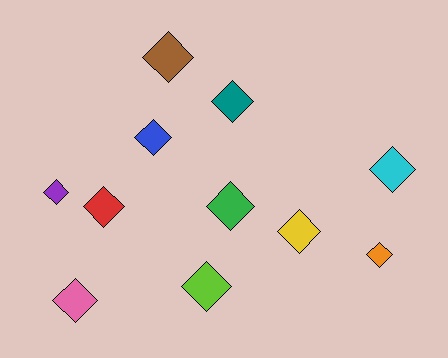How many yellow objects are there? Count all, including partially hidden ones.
There is 1 yellow object.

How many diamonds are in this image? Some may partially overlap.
There are 11 diamonds.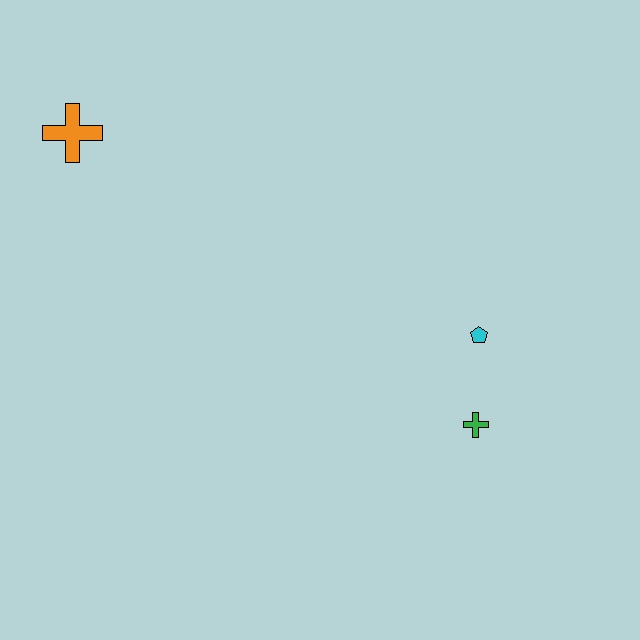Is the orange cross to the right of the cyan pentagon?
No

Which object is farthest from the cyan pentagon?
The orange cross is farthest from the cyan pentagon.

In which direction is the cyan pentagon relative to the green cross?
The cyan pentagon is above the green cross.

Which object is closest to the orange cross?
The cyan pentagon is closest to the orange cross.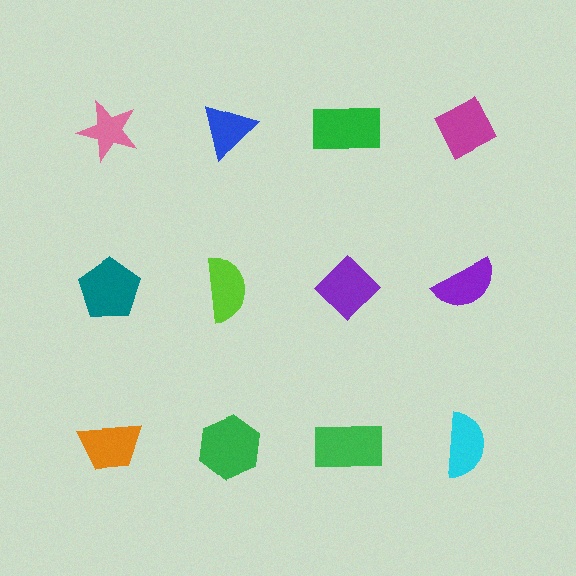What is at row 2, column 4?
A purple semicircle.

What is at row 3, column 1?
An orange trapezoid.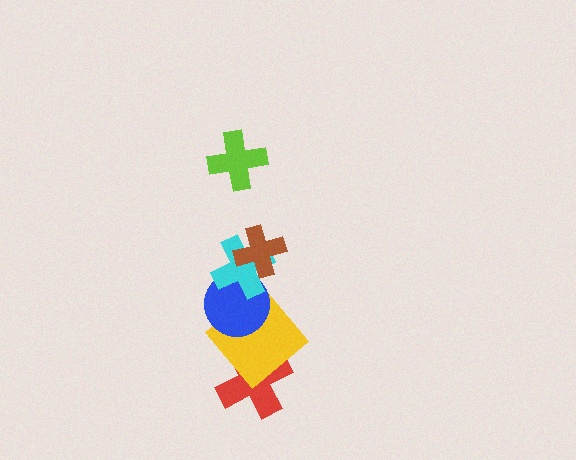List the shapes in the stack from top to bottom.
From top to bottom: the lime cross, the brown cross, the cyan cross, the blue circle, the yellow diamond, the red cross.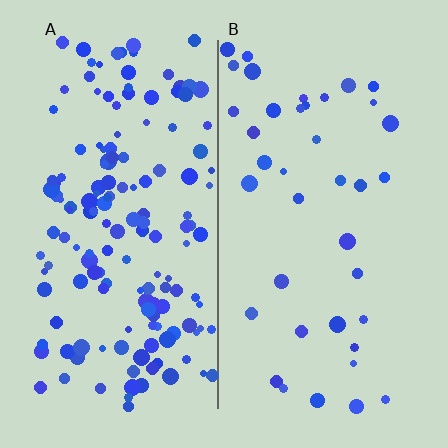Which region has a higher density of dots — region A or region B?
A (the left).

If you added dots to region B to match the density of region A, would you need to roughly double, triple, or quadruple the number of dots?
Approximately quadruple.